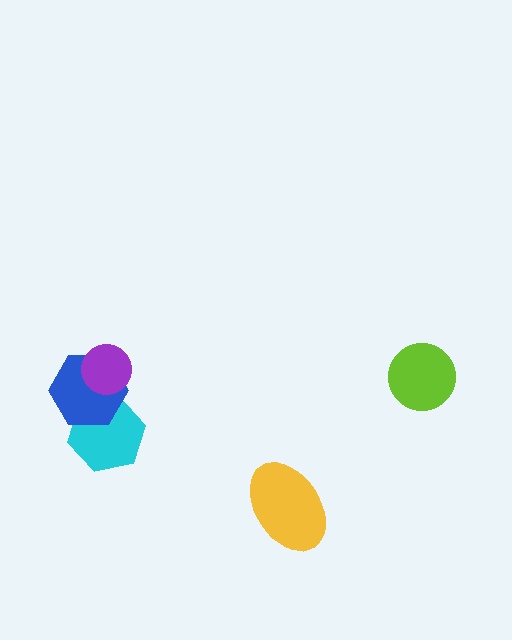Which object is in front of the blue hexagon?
The purple circle is in front of the blue hexagon.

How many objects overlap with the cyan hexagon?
1 object overlaps with the cyan hexagon.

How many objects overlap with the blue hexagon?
2 objects overlap with the blue hexagon.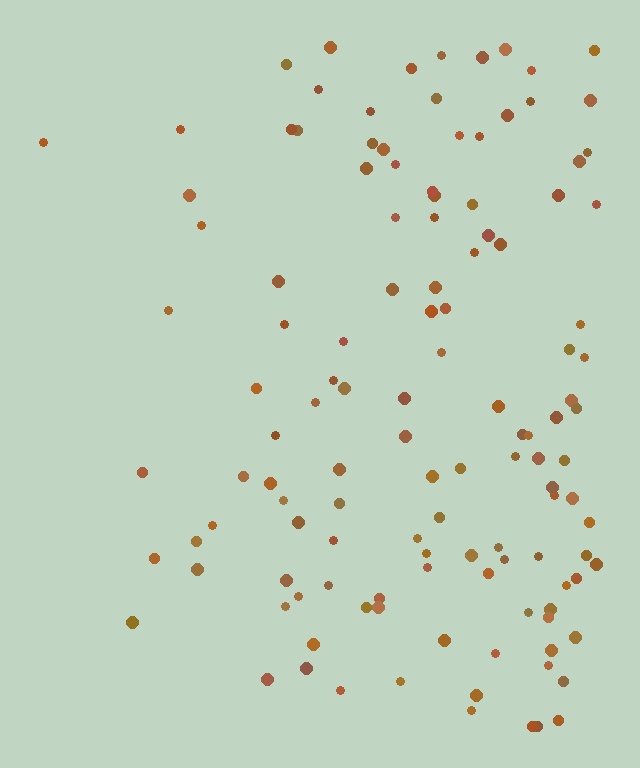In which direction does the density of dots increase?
From left to right, with the right side densest.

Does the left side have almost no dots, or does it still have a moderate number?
Still a moderate number, just noticeably fewer than the right.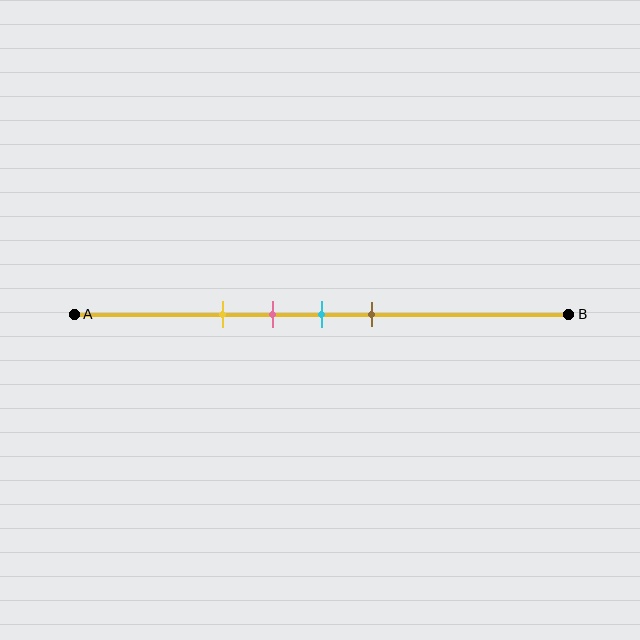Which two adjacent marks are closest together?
The pink and cyan marks are the closest adjacent pair.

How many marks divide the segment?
There are 4 marks dividing the segment.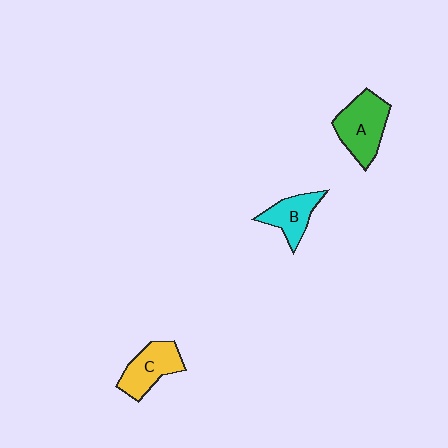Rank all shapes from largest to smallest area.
From largest to smallest: A (green), C (yellow), B (cyan).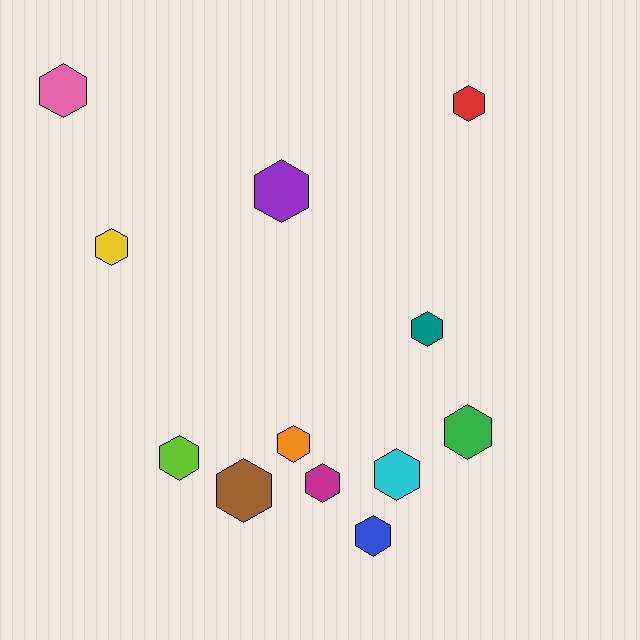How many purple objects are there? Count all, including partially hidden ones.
There is 1 purple object.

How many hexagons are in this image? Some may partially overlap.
There are 12 hexagons.